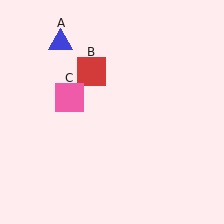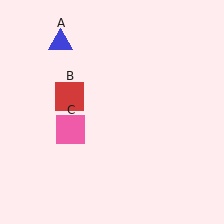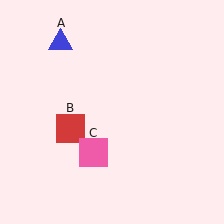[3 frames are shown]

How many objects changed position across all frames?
2 objects changed position: red square (object B), pink square (object C).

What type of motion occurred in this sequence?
The red square (object B), pink square (object C) rotated counterclockwise around the center of the scene.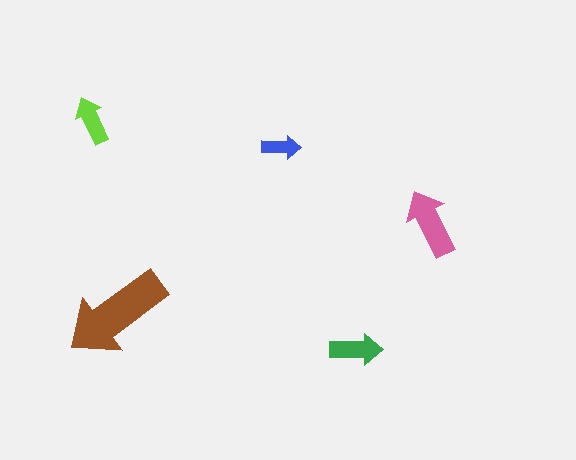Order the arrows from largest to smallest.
the brown one, the pink one, the green one, the lime one, the blue one.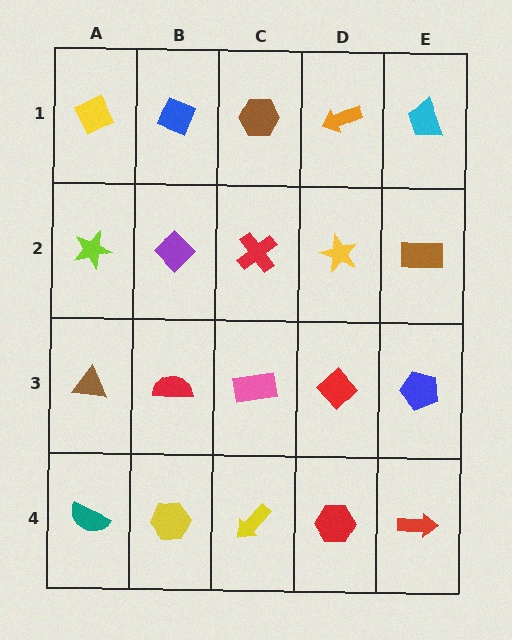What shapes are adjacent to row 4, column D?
A red diamond (row 3, column D), a yellow arrow (row 4, column C), a red arrow (row 4, column E).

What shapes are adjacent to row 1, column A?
A lime star (row 2, column A), a blue diamond (row 1, column B).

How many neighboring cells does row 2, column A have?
3.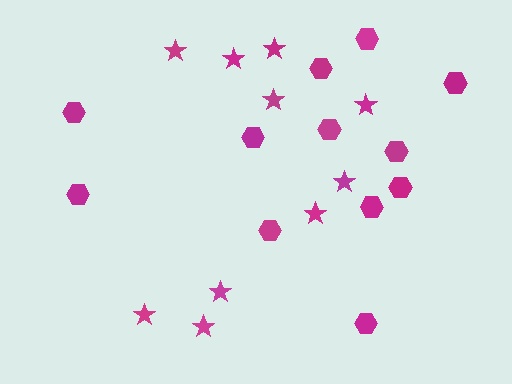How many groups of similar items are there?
There are 2 groups: one group of stars (10) and one group of hexagons (12).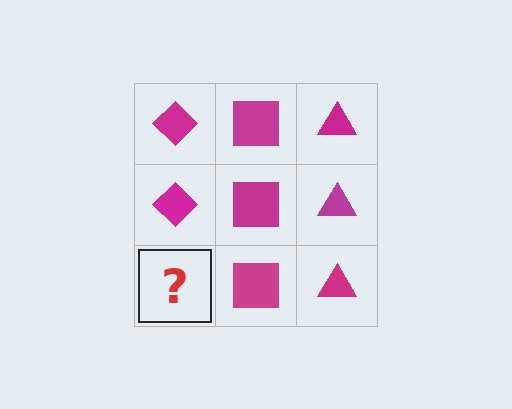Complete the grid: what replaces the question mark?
The question mark should be replaced with a magenta diamond.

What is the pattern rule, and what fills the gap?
The rule is that each column has a consistent shape. The gap should be filled with a magenta diamond.